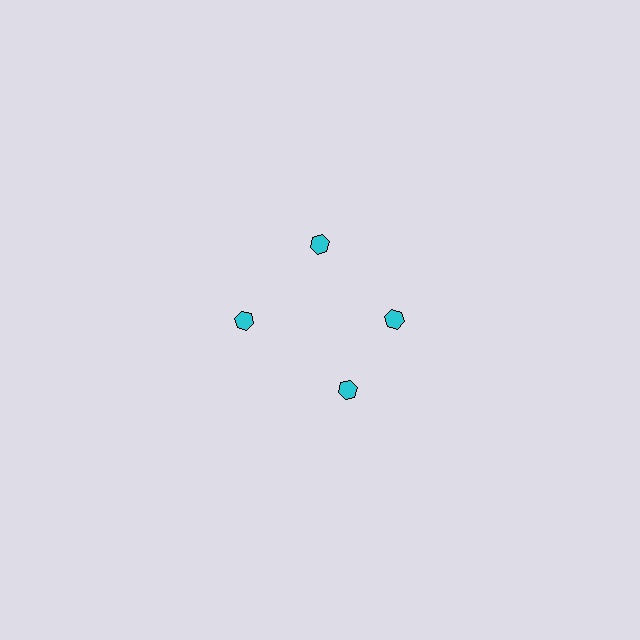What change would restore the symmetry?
The symmetry would be restored by rotating it back into even spacing with its neighbors so that all 4 hexagons sit at equal angles and equal distance from the center.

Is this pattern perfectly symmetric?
No. The 4 cyan hexagons are arranged in a ring, but one element near the 6 o'clock position is rotated out of alignment along the ring, breaking the 4-fold rotational symmetry.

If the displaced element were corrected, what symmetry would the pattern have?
It would have 4-fold rotational symmetry — the pattern would map onto itself every 90 degrees.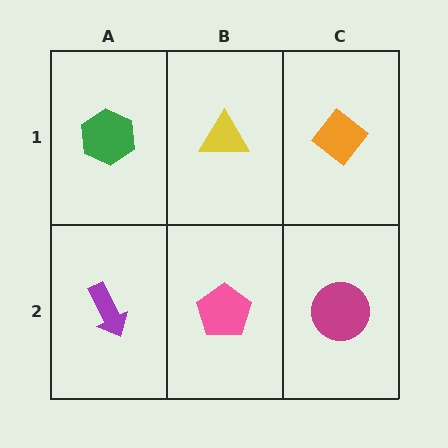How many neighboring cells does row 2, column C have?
2.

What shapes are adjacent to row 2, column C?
An orange diamond (row 1, column C), a pink pentagon (row 2, column B).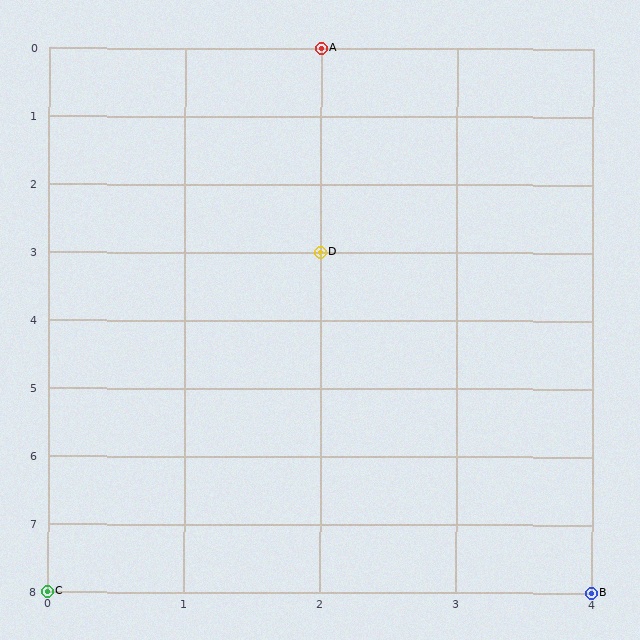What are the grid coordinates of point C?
Point C is at grid coordinates (0, 8).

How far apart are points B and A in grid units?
Points B and A are 2 columns and 8 rows apart (about 8.2 grid units diagonally).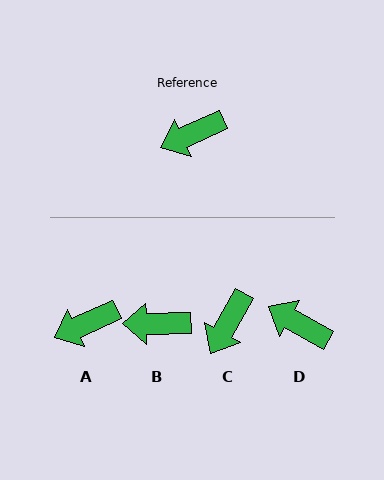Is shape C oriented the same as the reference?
No, it is off by about 37 degrees.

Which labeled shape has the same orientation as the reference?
A.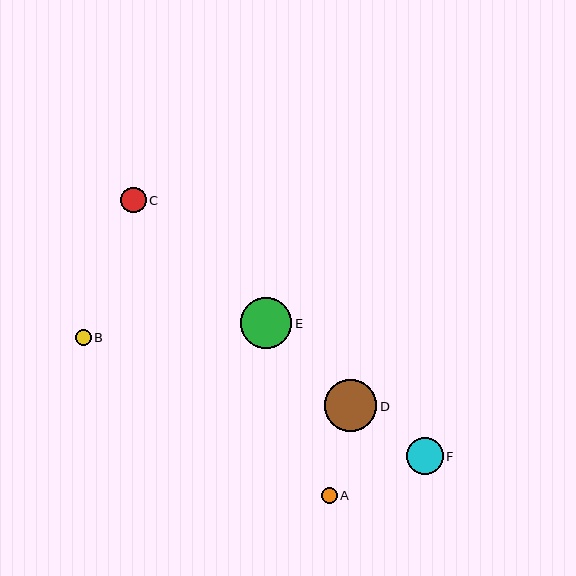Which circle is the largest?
Circle D is the largest with a size of approximately 52 pixels.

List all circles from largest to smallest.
From largest to smallest: D, E, F, C, A, B.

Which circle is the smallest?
Circle B is the smallest with a size of approximately 16 pixels.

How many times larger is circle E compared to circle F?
Circle E is approximately 1.4 times the size of circle F.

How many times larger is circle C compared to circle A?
Circle C is approximately 1.6 times the size of circle A.